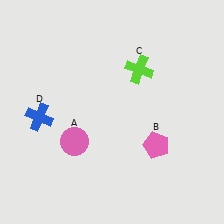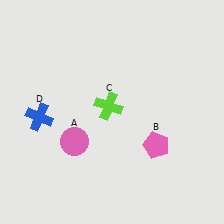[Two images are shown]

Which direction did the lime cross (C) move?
The lime cross (C) moved down.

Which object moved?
The lime cross (C) moved down.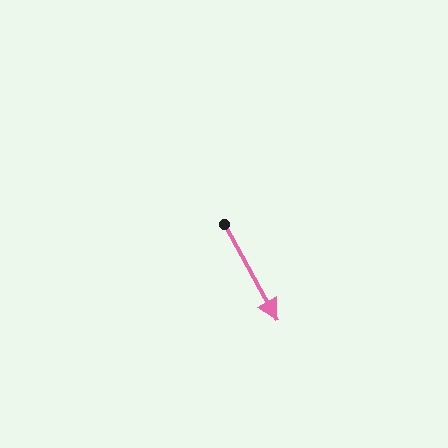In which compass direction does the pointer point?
Southeast.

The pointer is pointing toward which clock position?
Roughly 5 o'clock.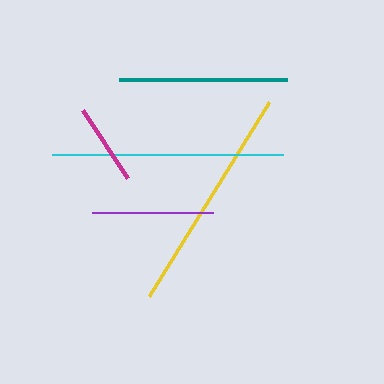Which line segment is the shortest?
The magenta line is the shortest at approximately 81 pixels.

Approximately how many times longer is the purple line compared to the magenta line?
The purple line is approximately 1.5 times the length of the magenta line.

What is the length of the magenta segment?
The magenta segment is approximately 81 pixels long.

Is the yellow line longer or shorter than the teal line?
The yellow line is longer than the teal line.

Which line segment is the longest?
The cyan line is the longest at approximately 231 pixels.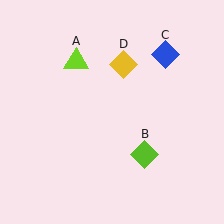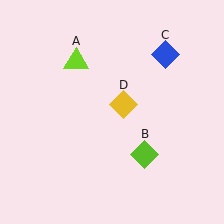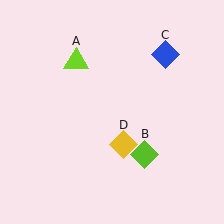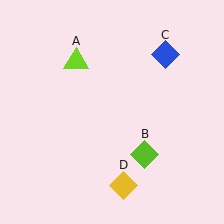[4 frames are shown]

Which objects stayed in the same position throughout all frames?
Lime triangle (object A) and lime diamond (object B) and blue diamond (object C) remained stationary.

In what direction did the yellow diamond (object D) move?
The yellow diamond (object D) moved down.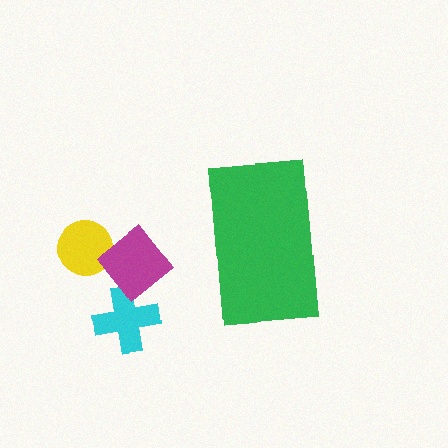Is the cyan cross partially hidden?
No, the cyan cross is fully visible.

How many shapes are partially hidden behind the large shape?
0 shapes are partially hidden.